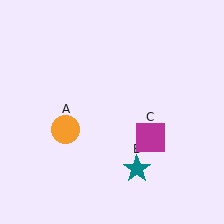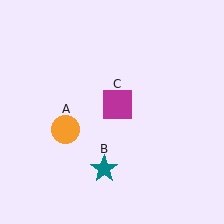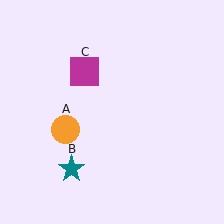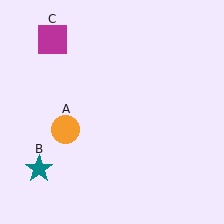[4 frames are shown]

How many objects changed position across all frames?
2 objects changed position: teal star (object B), magenta square (object C).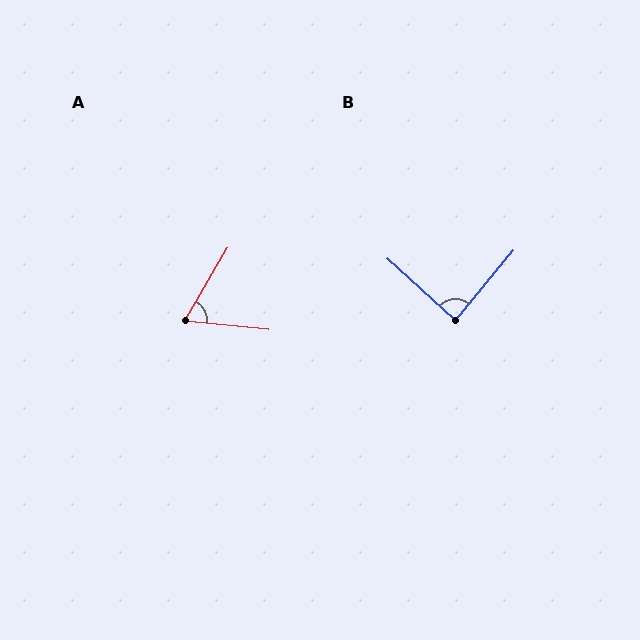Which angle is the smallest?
A, at approximately 65 degrees.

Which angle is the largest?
B, at approximately 87 degrees.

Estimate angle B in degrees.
Approximately 87 degrees.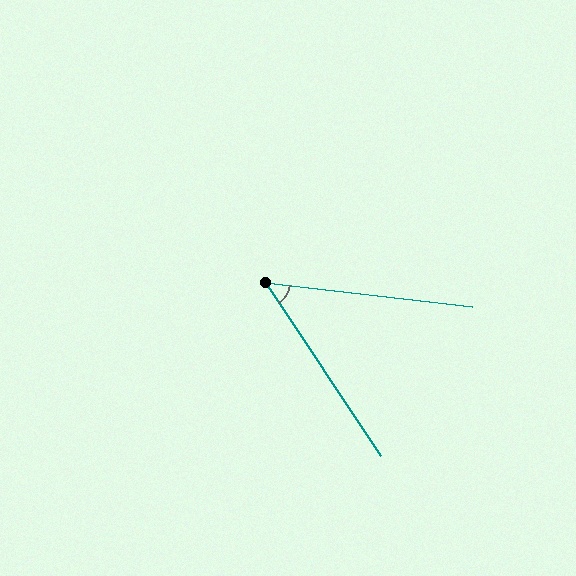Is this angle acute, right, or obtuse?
It is acute.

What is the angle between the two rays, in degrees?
Approximately 50 degrees.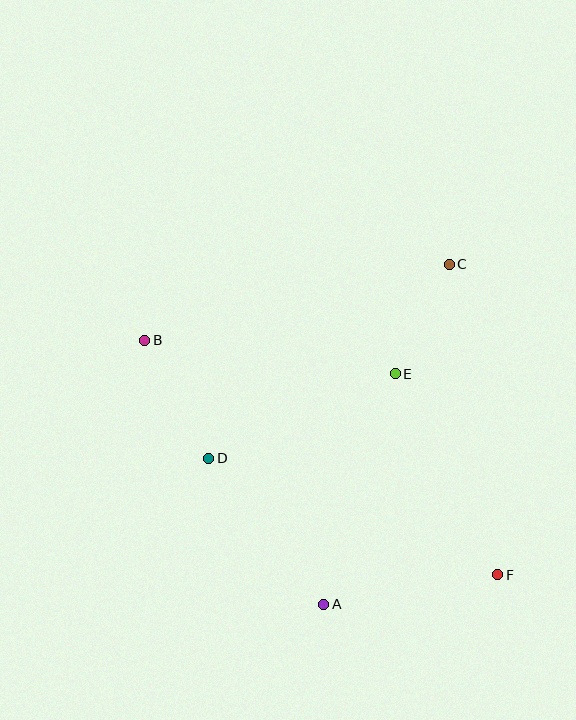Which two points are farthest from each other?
Points B and F are farthest from each other.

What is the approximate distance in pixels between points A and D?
The distance between A and D is approximately 186 pixels.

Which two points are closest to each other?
Points C and E are closest to each other.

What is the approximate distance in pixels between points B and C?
The distance between B and C is approximately 314 pixels.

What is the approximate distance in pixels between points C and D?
The distance between C and D is approximately 309 pixels.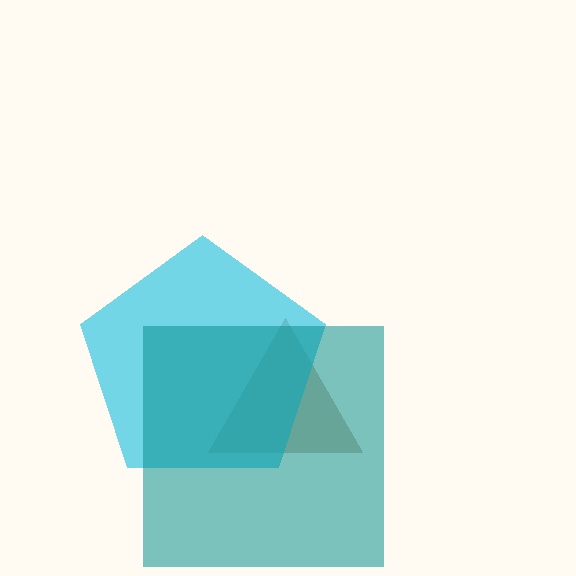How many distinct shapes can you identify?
There are 3 distinct shapes: a brown triangle, a cyan pentagon, a teal square.